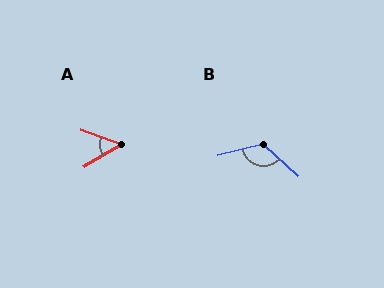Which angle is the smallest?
A, at approximately 51 degrees.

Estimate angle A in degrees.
Approximately 51 degrees.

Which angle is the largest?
B, at approximately 124 degrees.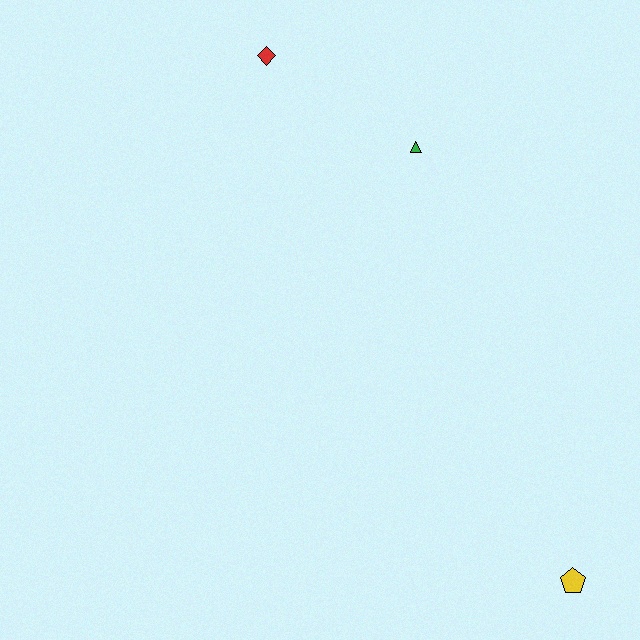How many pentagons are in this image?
There is 1 pentagon.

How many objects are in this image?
There are 3 objects.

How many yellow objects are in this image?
There is 1 yellow object.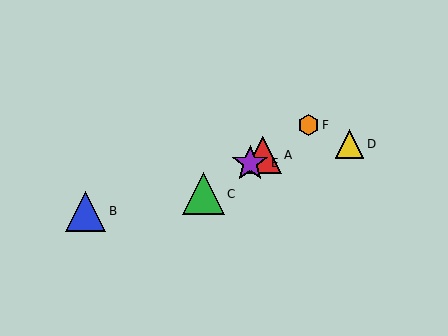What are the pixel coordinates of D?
Object D is at (349, 144).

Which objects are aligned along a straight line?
Objects A, C, E, F are aligned along a straight line.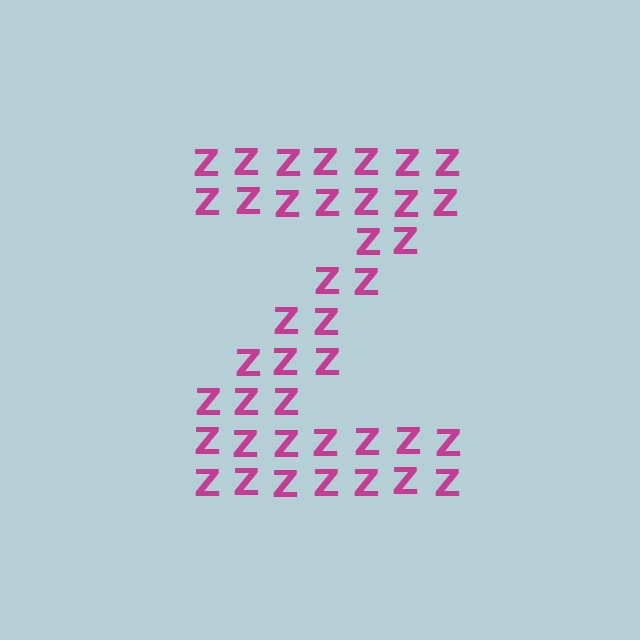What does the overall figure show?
The overall figure shows the letter Z.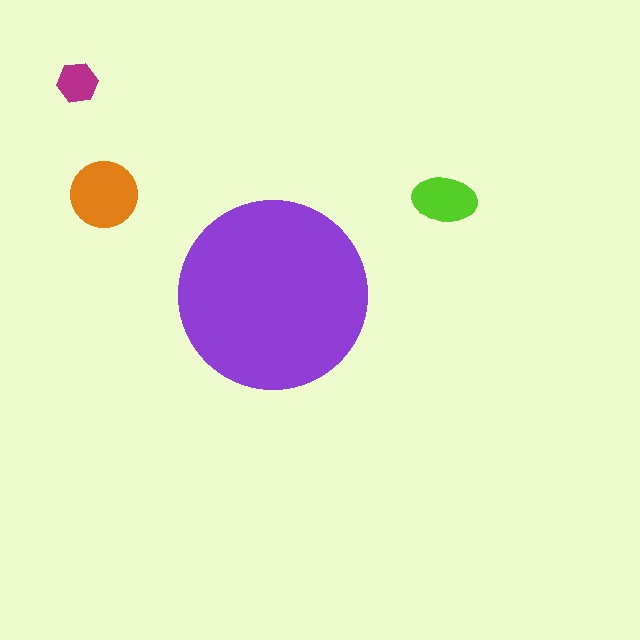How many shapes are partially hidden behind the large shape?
0 shapes are partially hidden.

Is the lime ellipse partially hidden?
No, the lime ellipse is fully visible.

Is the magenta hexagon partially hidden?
No, the magenta hexagon is fully visible.